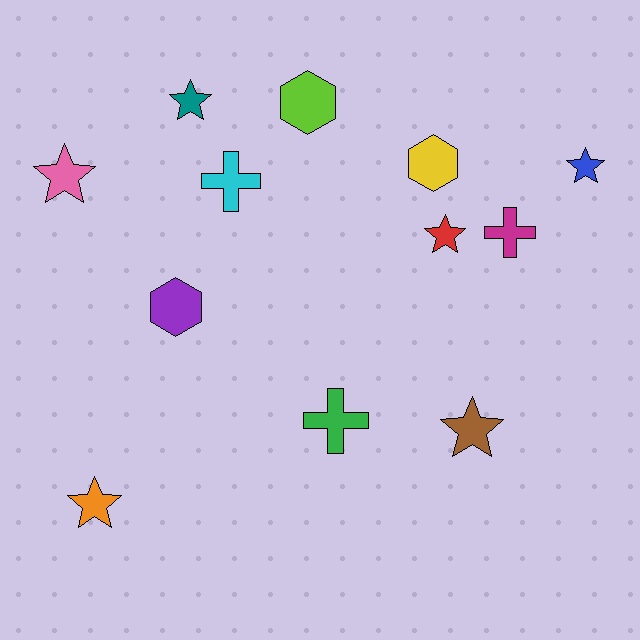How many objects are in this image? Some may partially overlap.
There are 12 objects.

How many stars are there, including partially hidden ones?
There are 6 stars.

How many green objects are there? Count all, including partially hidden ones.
There is 1 green object.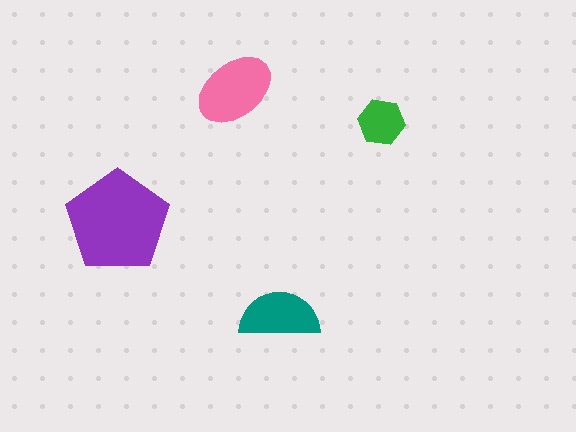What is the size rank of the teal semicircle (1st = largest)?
3rd.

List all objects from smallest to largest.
The green hexagon, the teal semicircle, the pink ellipse, the purple pentagon.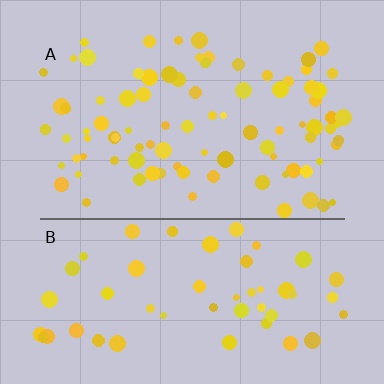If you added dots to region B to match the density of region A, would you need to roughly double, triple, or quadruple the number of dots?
Approximately double.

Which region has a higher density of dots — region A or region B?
A (the top).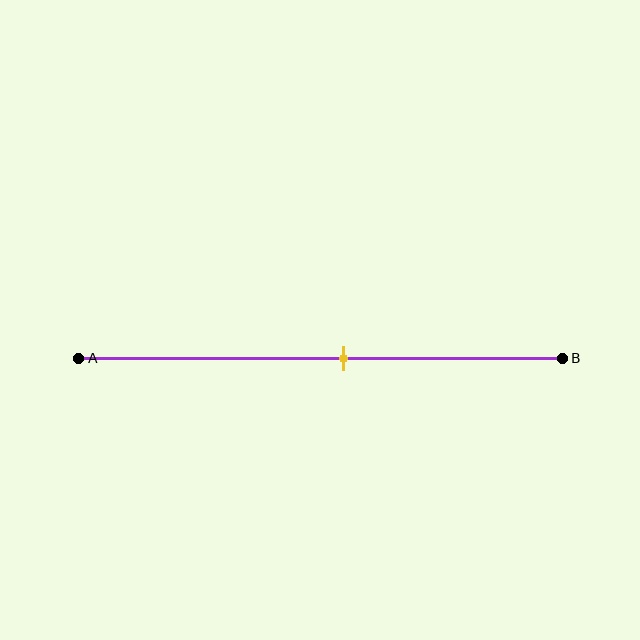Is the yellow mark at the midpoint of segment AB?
No, the mark is at about 55% from A, not at the 50% midpoint.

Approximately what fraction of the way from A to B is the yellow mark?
The yellow mark is approximately 55% of the way from A to B.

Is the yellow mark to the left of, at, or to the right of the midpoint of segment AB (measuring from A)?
The yellow mark is to the right of the midpoint of segment AB.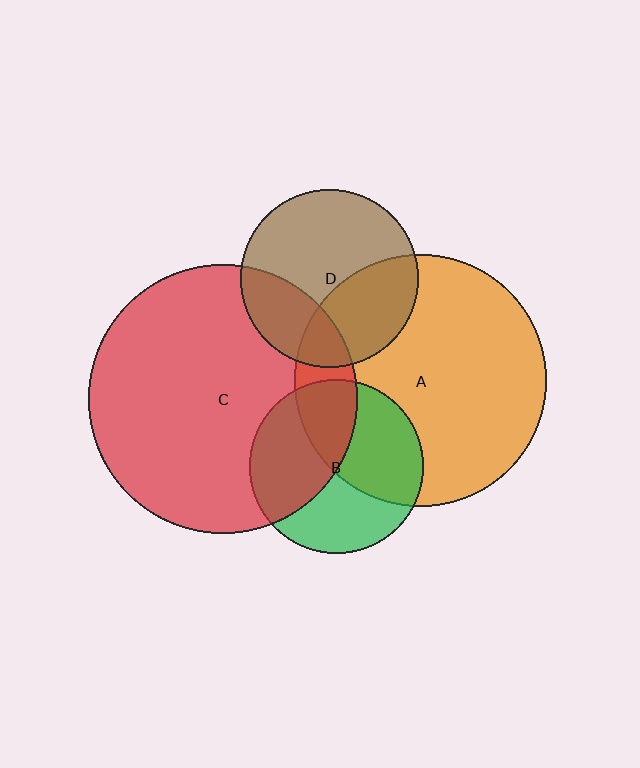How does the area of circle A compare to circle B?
Approximately 2.1 times.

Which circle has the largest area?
Circle C (red).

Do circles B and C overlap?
Yes.